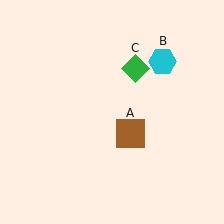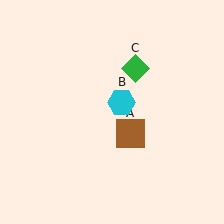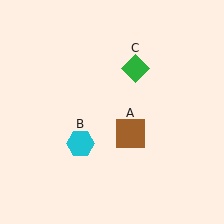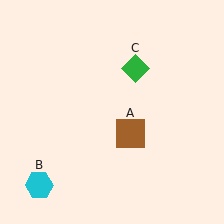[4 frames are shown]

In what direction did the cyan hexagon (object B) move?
The cyan hexagon (object B) moved down and to the left.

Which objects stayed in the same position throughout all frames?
Brown square (object A) and green diamond (object C) remained stationary.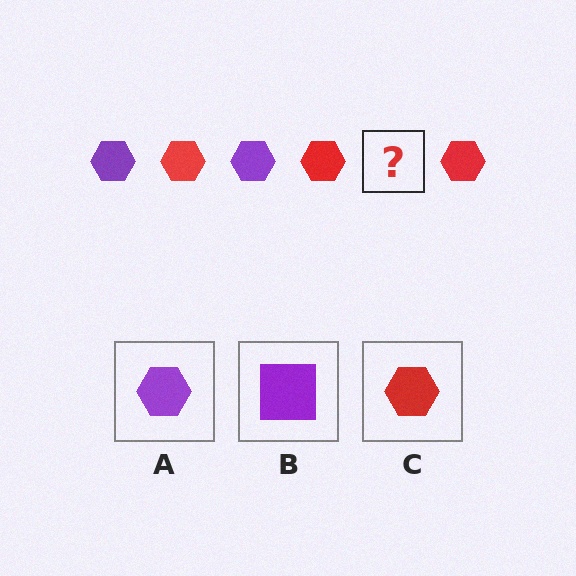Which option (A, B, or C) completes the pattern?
A.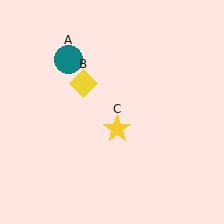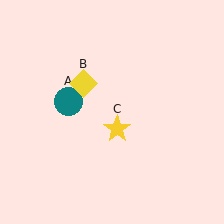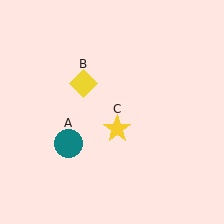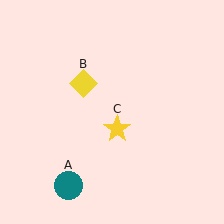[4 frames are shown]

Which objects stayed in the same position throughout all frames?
Yellow diamond (object B) and yellow star (object C) remained stationary.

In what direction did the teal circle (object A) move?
The teal circle (object A) moved down.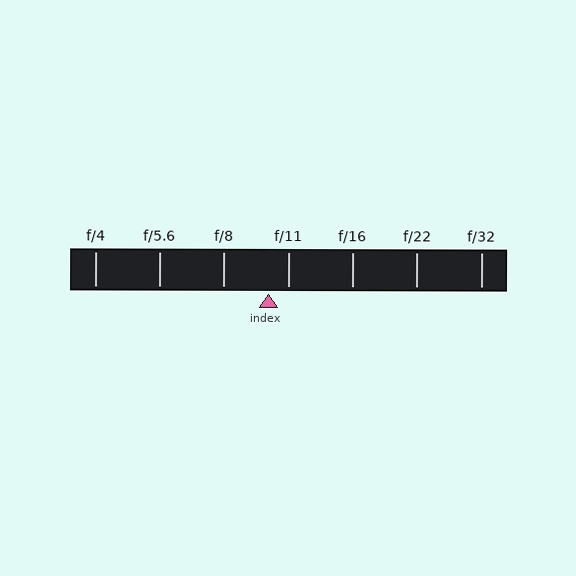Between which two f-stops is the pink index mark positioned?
The index mark is between f/8 and f/11.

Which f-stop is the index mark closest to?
The index mark is closest to f/11.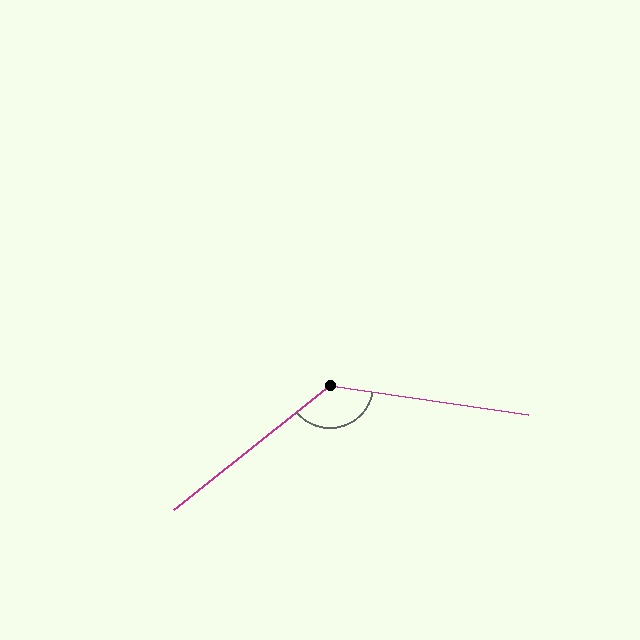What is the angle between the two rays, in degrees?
Approximately 133 degrees.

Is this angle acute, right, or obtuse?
It is obtuse.